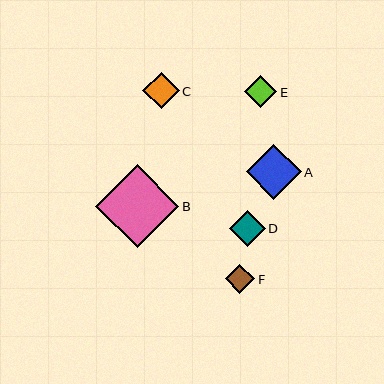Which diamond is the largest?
Diamond B is the largest with a size of approximately 83 pixels.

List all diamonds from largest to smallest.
From largest to smallest: B, A, C, D, E, F.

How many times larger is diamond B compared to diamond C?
Diamond B is approximately 2.3 times the size of diamond C.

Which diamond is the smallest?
Diamond F is the smallest with a size of approximately 30 pixels.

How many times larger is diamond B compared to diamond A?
Diamond B is approximately 1.5 times the size of diamond A.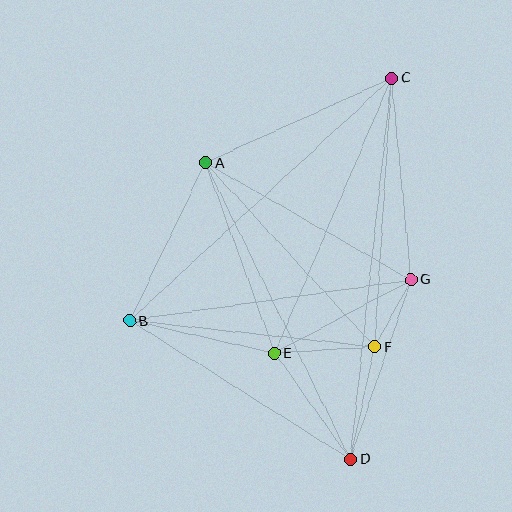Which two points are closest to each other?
Points F and G are closest to each other.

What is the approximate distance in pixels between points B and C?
The distance between B and C is approximately 357 pixels.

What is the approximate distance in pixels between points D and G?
The distance between D and G is approximately 189 pixels.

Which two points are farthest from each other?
Points C and D are farthest from each other.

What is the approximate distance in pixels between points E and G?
The distance between E and G is approximately 155 pixels.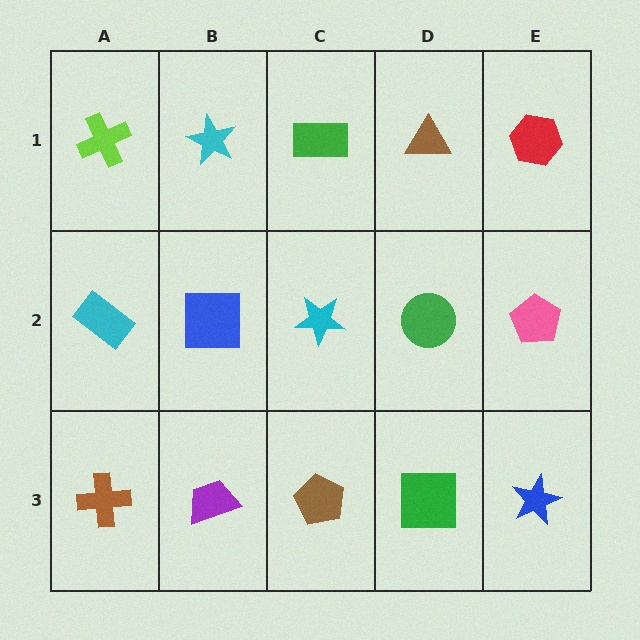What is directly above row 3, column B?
A blue square.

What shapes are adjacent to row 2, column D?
A brown triangle (row 1, column D), a green square (row 3, column D), a cyan star (row 2, column C), a pink pentagon (row 2, column E).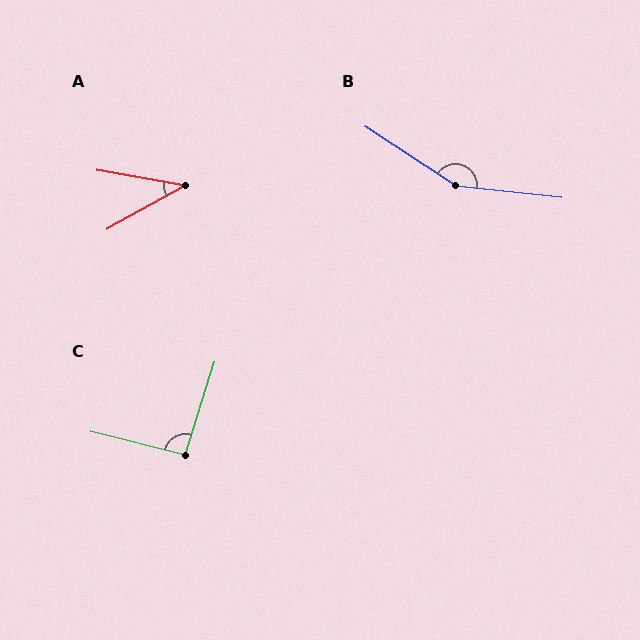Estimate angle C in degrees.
Approximately 93 degrees.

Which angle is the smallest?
A, at approximately 39 degrees.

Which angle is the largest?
B, at approximately 153 degrees.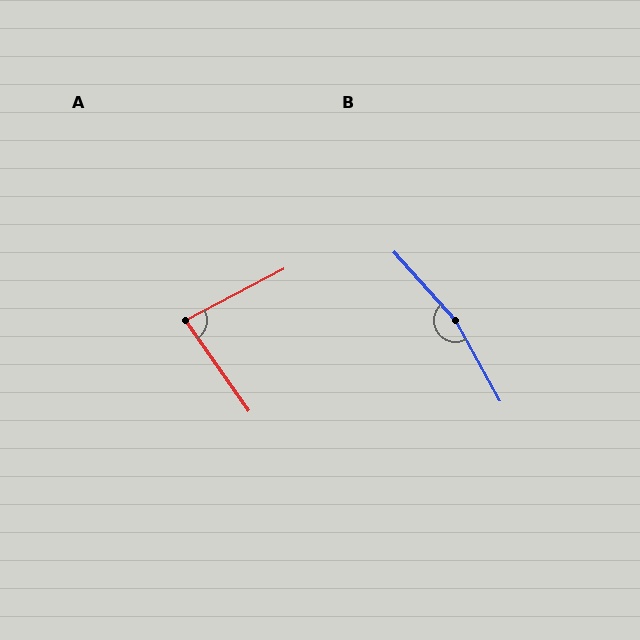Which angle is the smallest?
A, at approximately 83 degrees.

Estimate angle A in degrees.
Approximately 83 degrees.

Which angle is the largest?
B, at approximately 166 degrees.